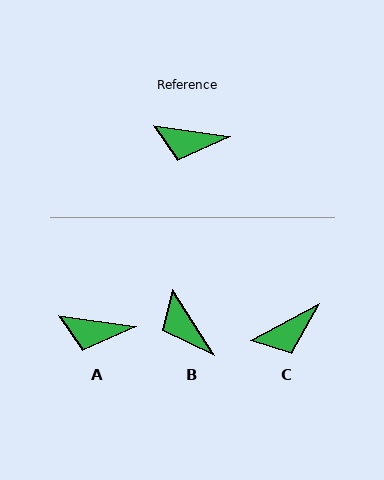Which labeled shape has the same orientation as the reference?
A.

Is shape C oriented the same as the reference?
No, it is off by about 37 degrees.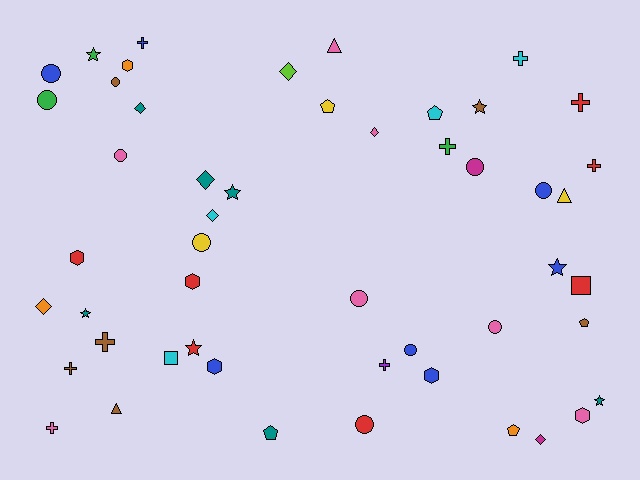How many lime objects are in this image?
There is 1 lime object.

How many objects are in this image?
There are 50 objects.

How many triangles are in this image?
There are 3 triangles.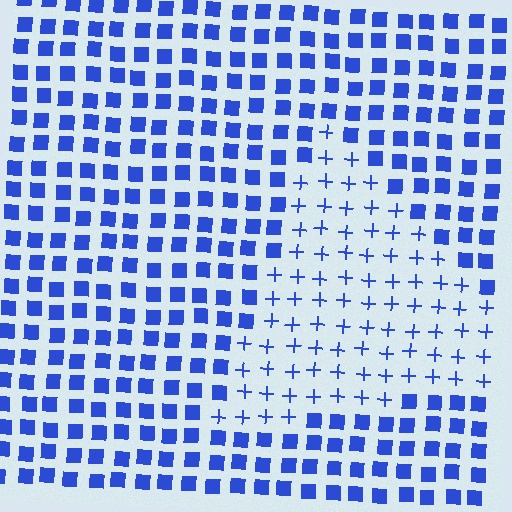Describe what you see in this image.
The image is filled with small blue elements arranged in a uniform grid. A triangle-shaped region contains plus signs, while the surrounding area contains squares. The boundary is defined purely by the change in element shape.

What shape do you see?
I see a triangle.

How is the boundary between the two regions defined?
The boundary is defined by a change in element shape: plus signs inside vs. squares outside. All elements share the same color and spacing.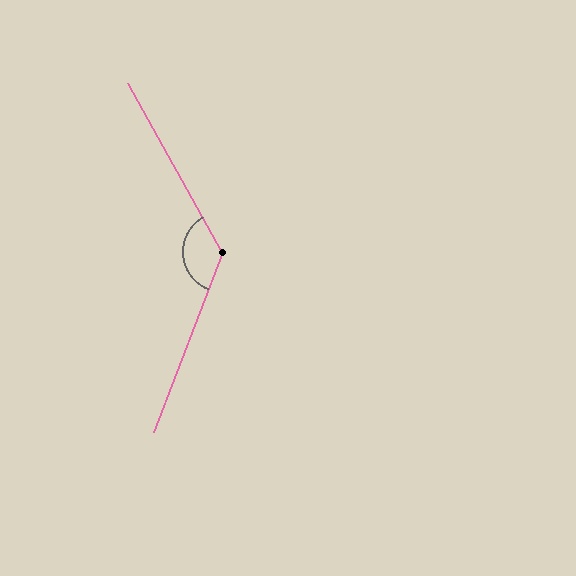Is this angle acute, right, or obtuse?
It is obtuse.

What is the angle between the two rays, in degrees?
Approximately 130 degrees.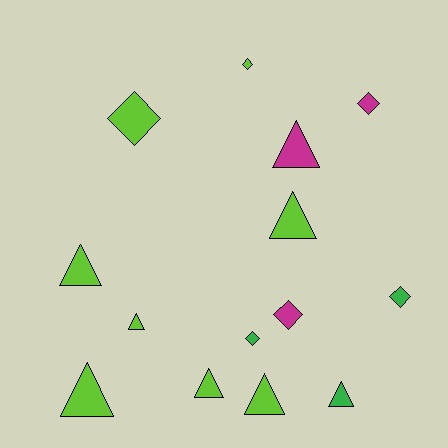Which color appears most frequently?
Lime, with 8 objects.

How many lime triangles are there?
There are 6 lime triangles.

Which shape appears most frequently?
Triangle, with 8 objects.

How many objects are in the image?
There are 14 objects.